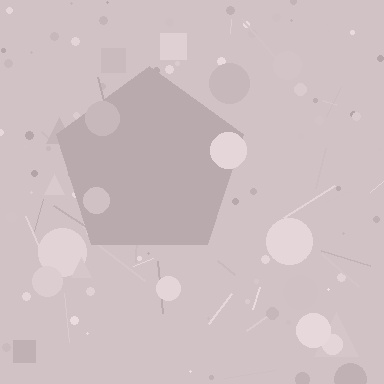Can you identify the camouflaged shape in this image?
The camouflaged shape is a pentagon.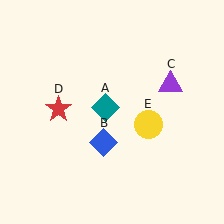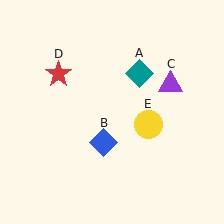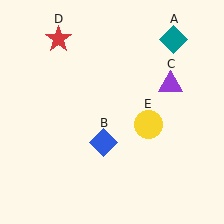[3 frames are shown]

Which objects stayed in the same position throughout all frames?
Blue diamond (object B) and purple triangle (object C) and yellow circle (object E) remained stationary.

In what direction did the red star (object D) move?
The red star (object D) moved up.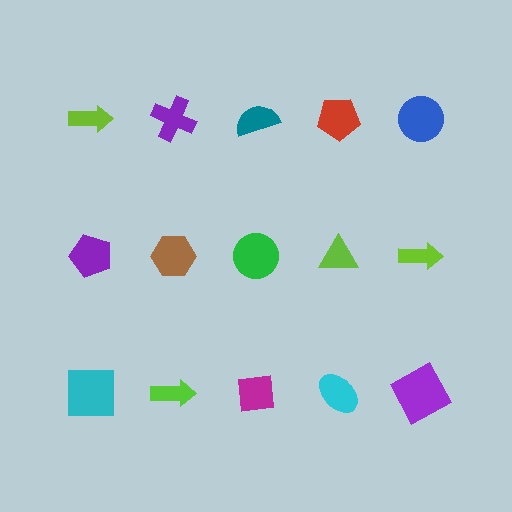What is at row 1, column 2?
A purple cross.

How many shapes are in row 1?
5 shapes.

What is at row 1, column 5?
A blue circle.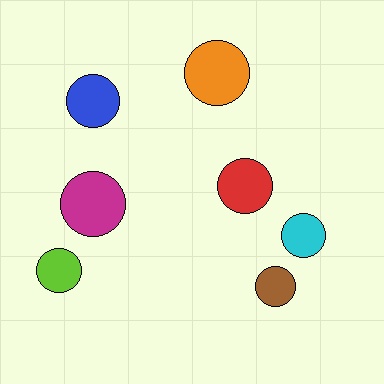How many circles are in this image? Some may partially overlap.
There are 7 circles.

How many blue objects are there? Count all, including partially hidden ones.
There is 1 blue object.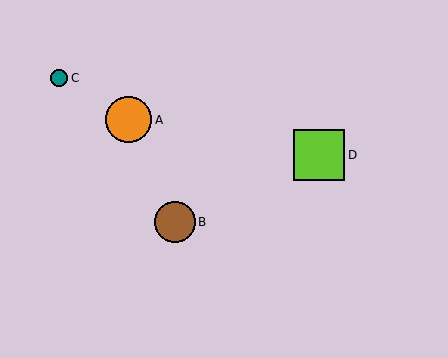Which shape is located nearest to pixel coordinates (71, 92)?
The teal circle (labeled C) at (59, 78) is nearest to that location.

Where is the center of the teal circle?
The center of the teal circle is at (59, 78).